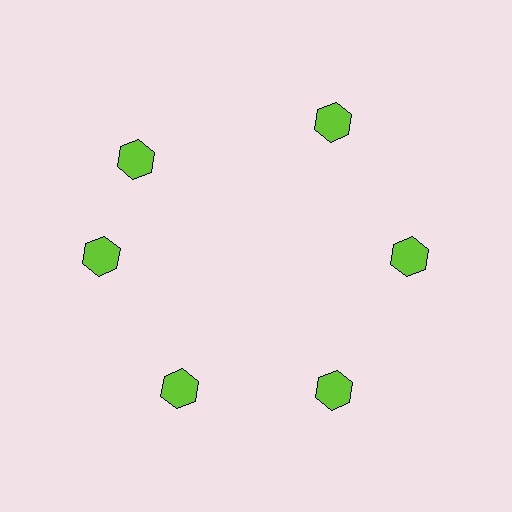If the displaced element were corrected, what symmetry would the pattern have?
It would have 6-fold rotational symmetry — the pattern would map onto itself every 60 degrees.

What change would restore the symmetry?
The symmetry would be restored by rotating it back into even spacing with its neighbors so that all 6 hexagons sit at equal angles and equal distance from the center.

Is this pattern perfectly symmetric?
No. The 6 lime hexagons are arranged in a ring, but one element near the 11 o'clock position is rotated out of alignment along the ring, breaking the 6-fold rotational symmetry.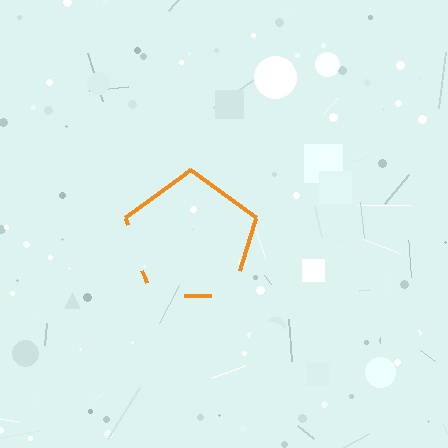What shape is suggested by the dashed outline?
The dashed outline suggests a pentagon.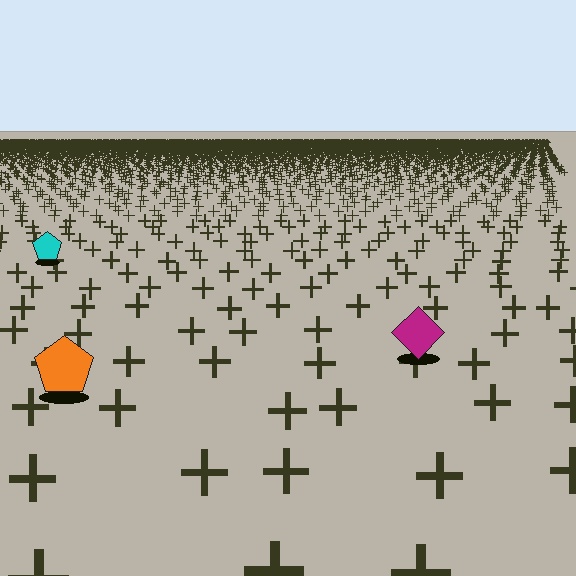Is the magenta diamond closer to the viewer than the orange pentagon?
No. The orange pentagon is closer — you can tell from the texture gradient: the ground texture is coarser near it.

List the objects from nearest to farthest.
From nearest to farthest: the orange pentagon, the magenta diamond, the cyan pentagon.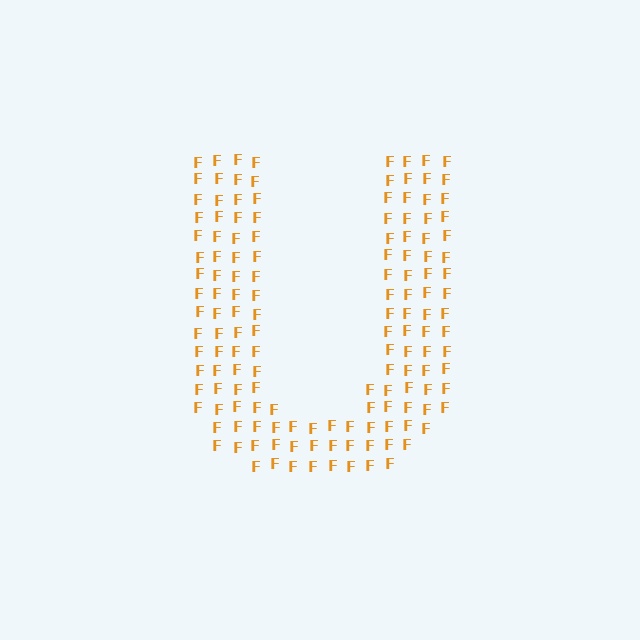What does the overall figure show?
The overall figure shows the letter U.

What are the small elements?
The small elements are letter F's.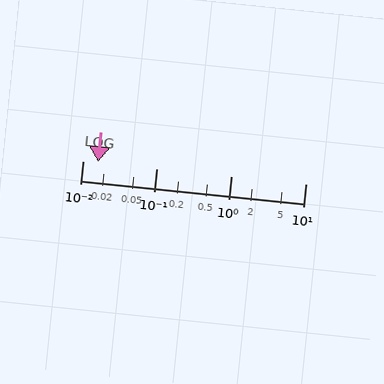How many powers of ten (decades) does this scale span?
The scale spans 3 decades, from 0.01 to 10.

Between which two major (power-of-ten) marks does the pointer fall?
The pointer is between 0.01 and 0.1.